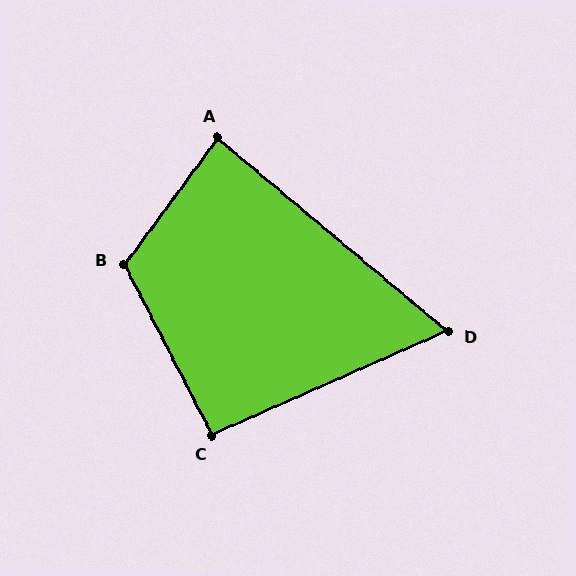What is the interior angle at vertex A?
Approximately 87 degrees (approximately right).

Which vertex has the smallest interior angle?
D, at approximately 64 degrees.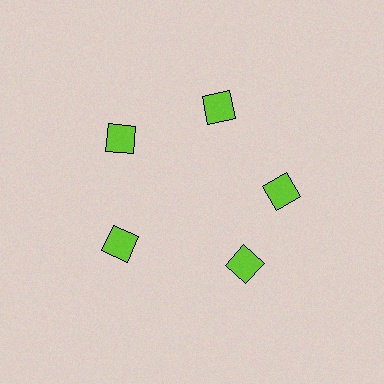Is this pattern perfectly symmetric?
No. The 5 lime diamonds are arranged in a ring, but one element near the 5 o'clock position is rotated out of alignment along the ring, breaking the 5-fold rotational symmetry.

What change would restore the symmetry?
The symmetry would be restored by rotating it back into even spacing with its neighbors so that all 5 diamonds sit at equal angles and equal distance from the center.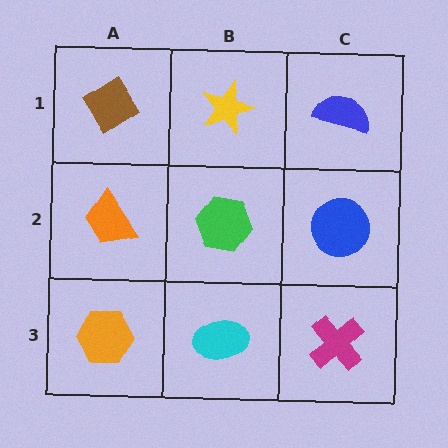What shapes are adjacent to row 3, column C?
A blue circle (row 2, column C), a cyan ellipse (row 3, column B).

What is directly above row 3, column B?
A green hexagon.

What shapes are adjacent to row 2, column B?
A yellow star (row 1, column B), a cyan ellipse (row 3, column B), an orange trapezoid (row 2, column A), a blue circle (row 2, column C).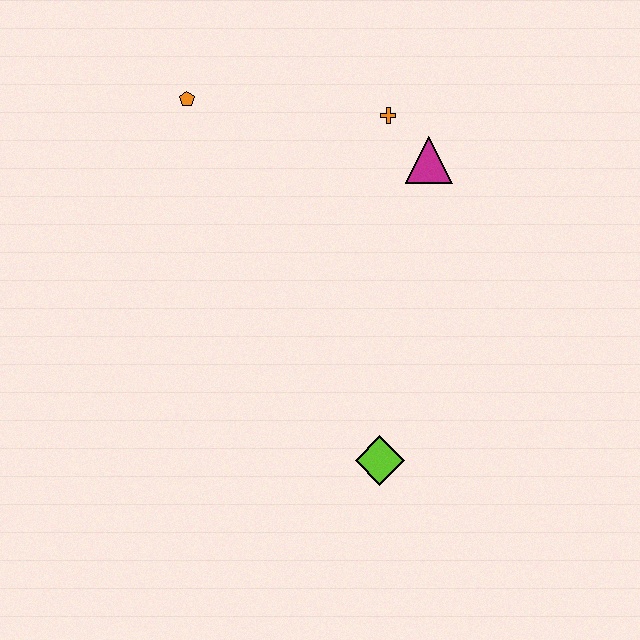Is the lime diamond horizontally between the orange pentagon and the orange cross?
Yes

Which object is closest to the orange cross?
The magenta triangle is closest to the orange cross.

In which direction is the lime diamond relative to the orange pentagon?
The lime diamond is below the orange pentagon.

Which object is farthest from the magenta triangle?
The lime diamond is farthest from the magenta triangle.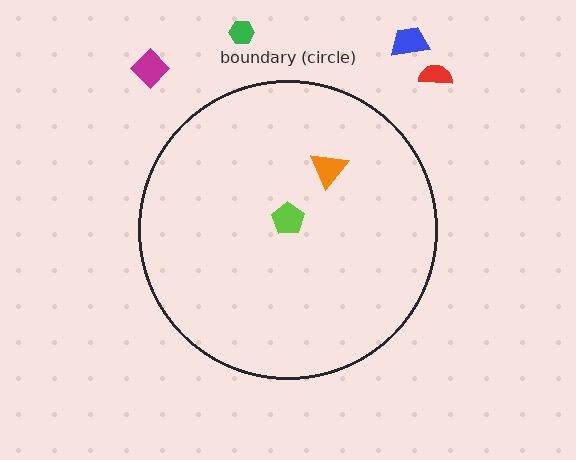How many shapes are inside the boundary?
2 inside, 4 outside.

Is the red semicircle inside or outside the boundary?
Outside.